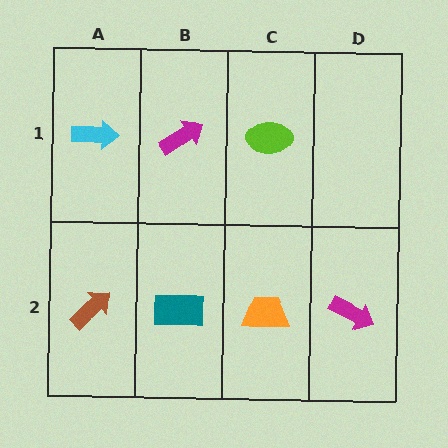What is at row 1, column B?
A magenta arrow.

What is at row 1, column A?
A cyan arrow.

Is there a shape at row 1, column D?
No, that cell is empty.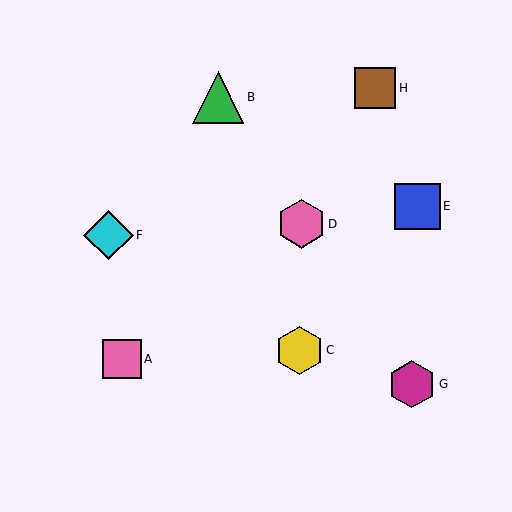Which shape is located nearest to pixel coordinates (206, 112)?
The green triangle (labeled B) at (218, 97) is nearest to that location.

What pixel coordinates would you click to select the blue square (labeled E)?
Click at (418, 206) to select the blue square E.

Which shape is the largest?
The green triangle (labeled B) is the largest.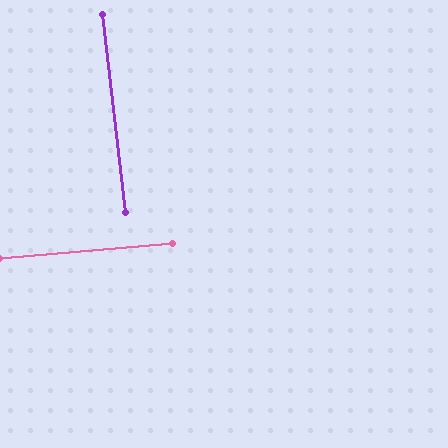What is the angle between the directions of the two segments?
Approximately 88 degrees.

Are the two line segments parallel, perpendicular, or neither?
Perpendicular — they meet at approximately 88°.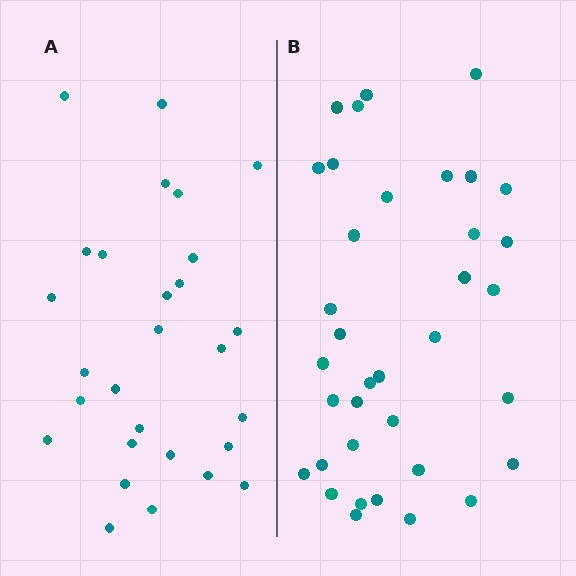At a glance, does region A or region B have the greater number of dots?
Region B (the right region) has more dots.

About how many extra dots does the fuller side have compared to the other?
Region B has roughly 8 or so more dots than region A.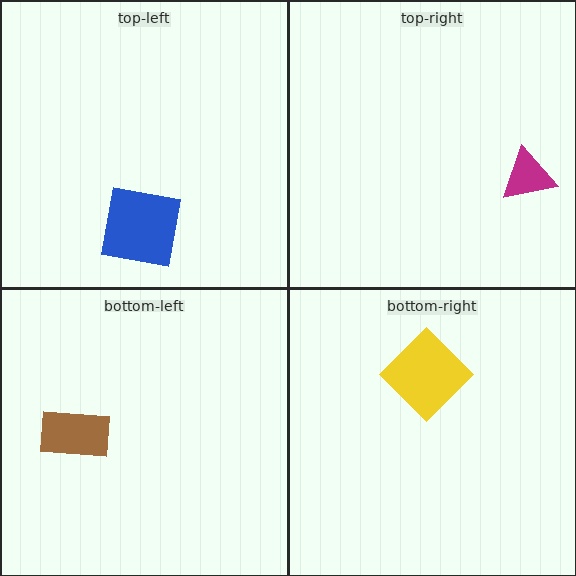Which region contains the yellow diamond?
The bottom-right region.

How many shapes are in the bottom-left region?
1.